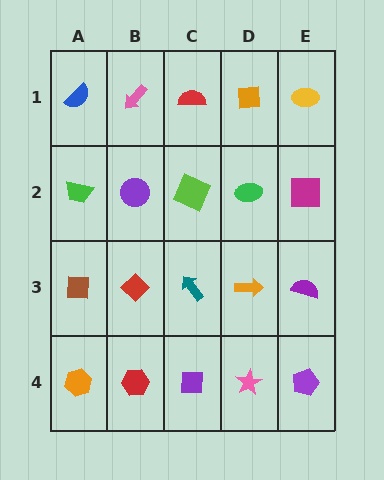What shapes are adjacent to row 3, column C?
A lime square (row 2, column C), a purple square (row 4, column C), a red diamond (row 3, column B), an orange arrow (row 3, column D).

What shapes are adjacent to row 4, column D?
An orange arrow (row 3, column D), a purple square (row 4, column C), a purple pentagon (row 4, column E).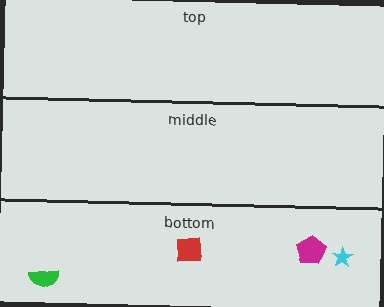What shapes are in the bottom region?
The green semicircle, the magenta pentagon, the red square, the cyan star.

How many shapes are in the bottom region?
4.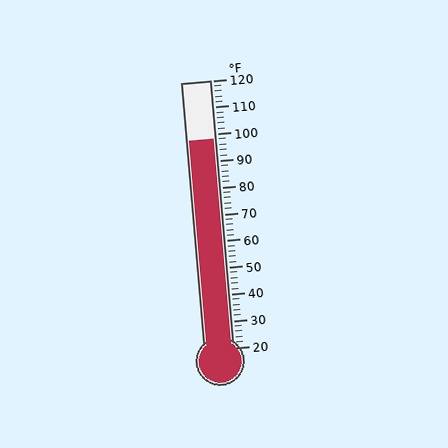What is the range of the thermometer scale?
The thermometer scale ranges from 20°F to 120°F.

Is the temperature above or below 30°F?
The temperature is above 30°F.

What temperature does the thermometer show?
The thermometer shows approximately 98°F.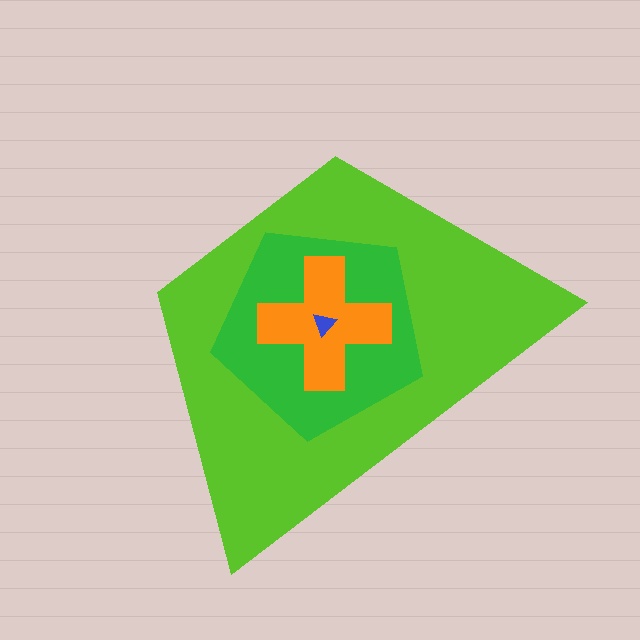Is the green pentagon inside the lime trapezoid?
Yes.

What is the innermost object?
The blue triangle.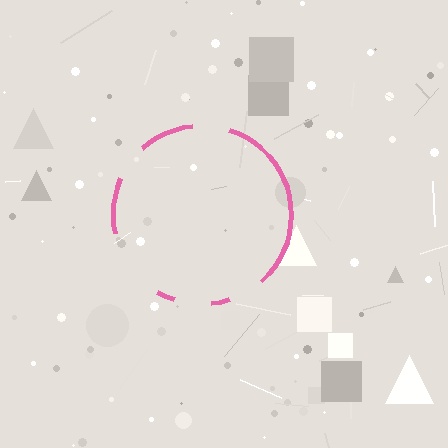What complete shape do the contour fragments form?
The contour fragments form a circle.